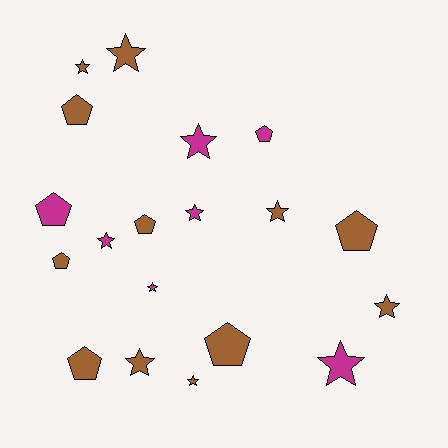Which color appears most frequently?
Brown, with 12 objects.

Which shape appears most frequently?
Star, with 11 objects.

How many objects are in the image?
There are 19 objects.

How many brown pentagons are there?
There are 6 brown pentagons.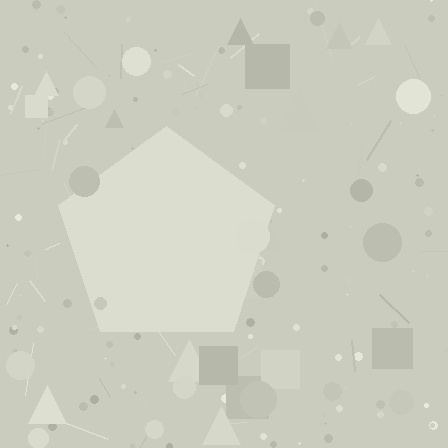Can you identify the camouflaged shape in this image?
The camouflaged shape is a pentagon.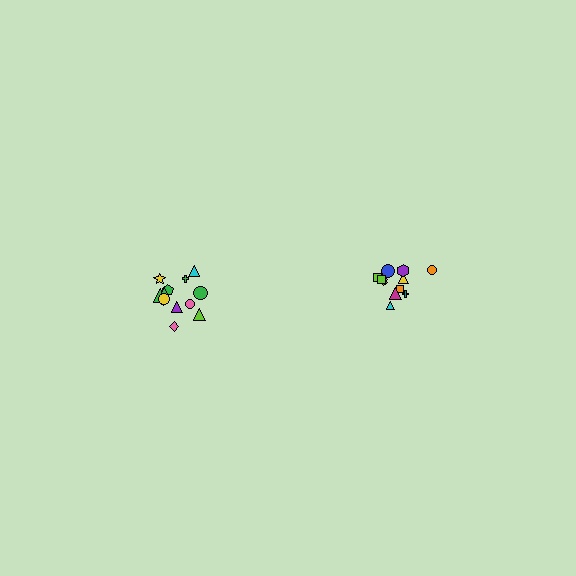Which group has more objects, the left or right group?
The left group.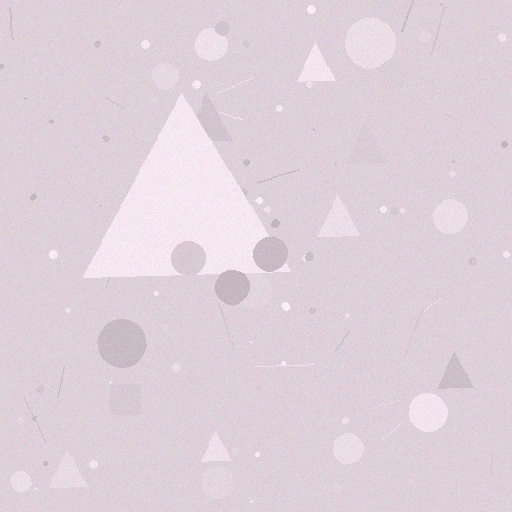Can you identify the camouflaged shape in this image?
The camouflaged shape is a triangle.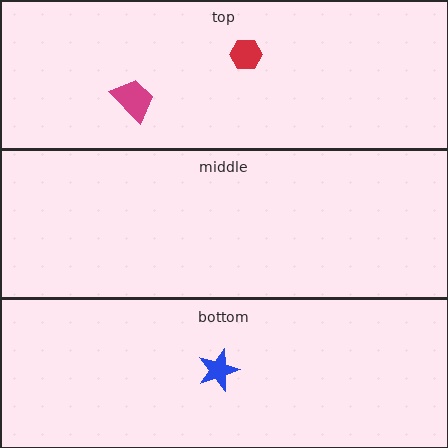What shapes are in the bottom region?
The blue star.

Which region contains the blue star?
The bottom region.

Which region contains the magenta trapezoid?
The top region.